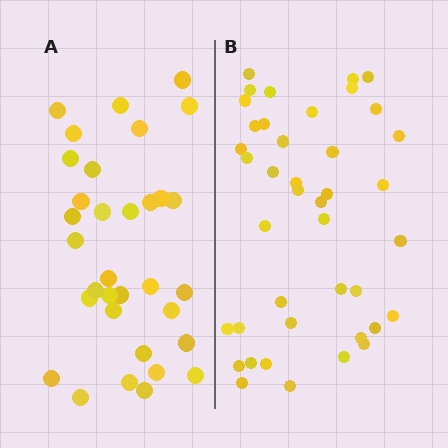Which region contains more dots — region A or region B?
Region B (the right region) has more dots.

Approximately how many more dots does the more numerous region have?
Region B has roughly 8 or so more dots than region A.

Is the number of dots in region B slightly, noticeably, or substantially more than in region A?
Region B has only slightly more — the two regions are fairly close. The ratio is roughly 1.2 to 1.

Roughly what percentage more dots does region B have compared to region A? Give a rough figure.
About 25% more.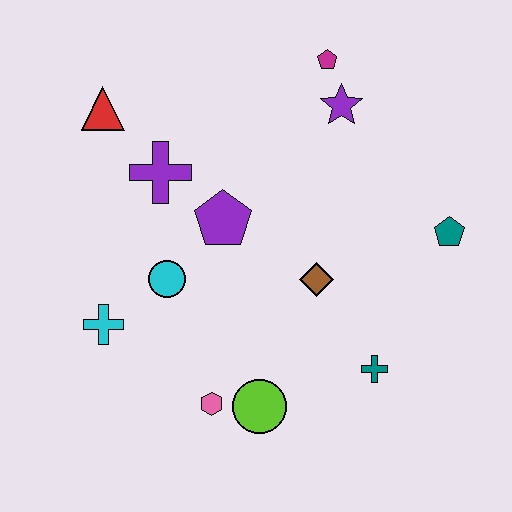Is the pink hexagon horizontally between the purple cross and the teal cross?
Yes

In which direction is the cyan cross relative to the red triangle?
The cyan cross is below the red triangle.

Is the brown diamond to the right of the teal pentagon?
No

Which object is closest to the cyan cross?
The cyan circle is closest to the cyan cross.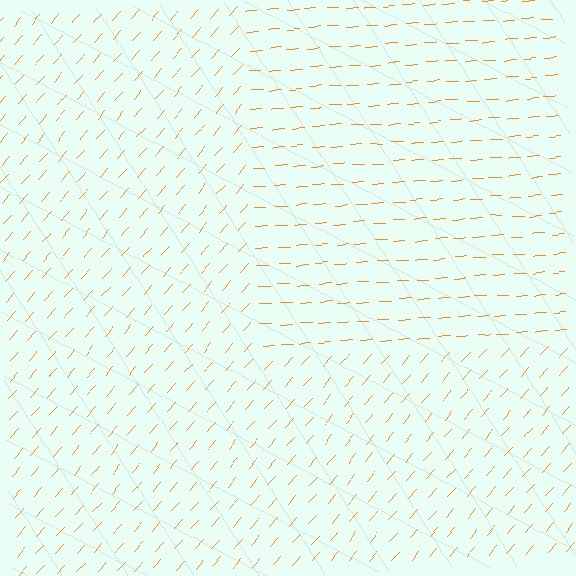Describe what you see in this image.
The image is filled with small orange line segments. A rectangle region in the image has lines oriented differently from the surrounding lines, creating a visible texture boundary.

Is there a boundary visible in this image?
Yes, there is a texture boundary formed by a change in line orientation.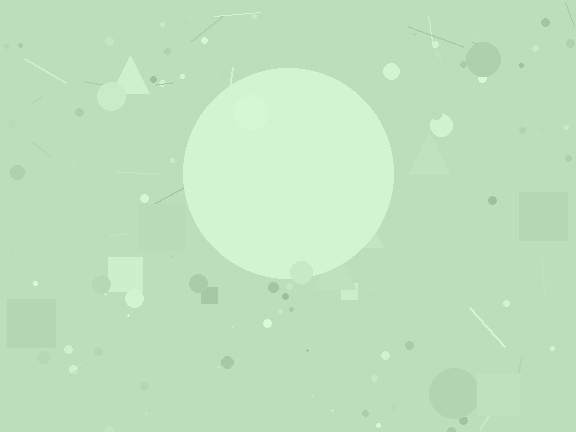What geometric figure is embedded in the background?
A circle is embedded in the background.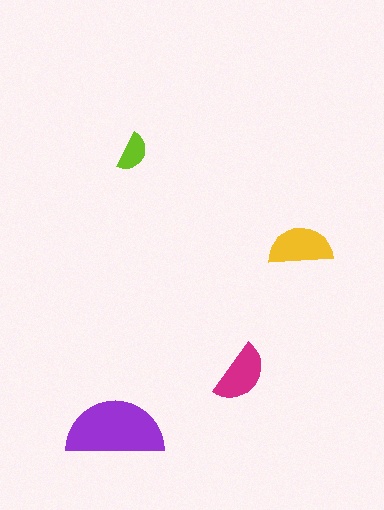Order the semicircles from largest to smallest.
the purple one, the yellow one, the magenta one, the lime one.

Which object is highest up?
The lime semicircle is topmost.